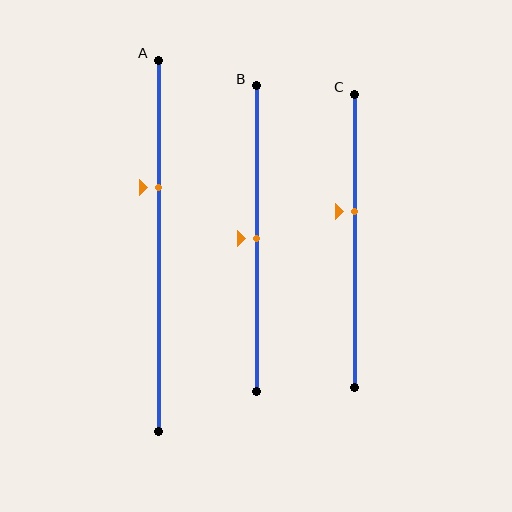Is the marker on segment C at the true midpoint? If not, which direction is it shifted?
No, the marker on segment C is shifted upward by about 10% of the segment length.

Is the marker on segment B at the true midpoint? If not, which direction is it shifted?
Yes, the marker on segment B is at the true midpoint.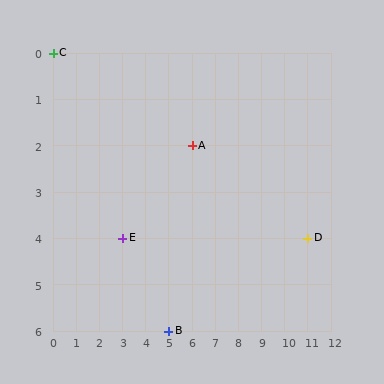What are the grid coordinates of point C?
Point C is at grid coordinates (0, 0).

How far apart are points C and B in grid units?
Points C and B are 5 columns and 6 rows apart (about 7.8 grid units diagonally).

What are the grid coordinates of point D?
Point D is at grid coordinates (11, 4).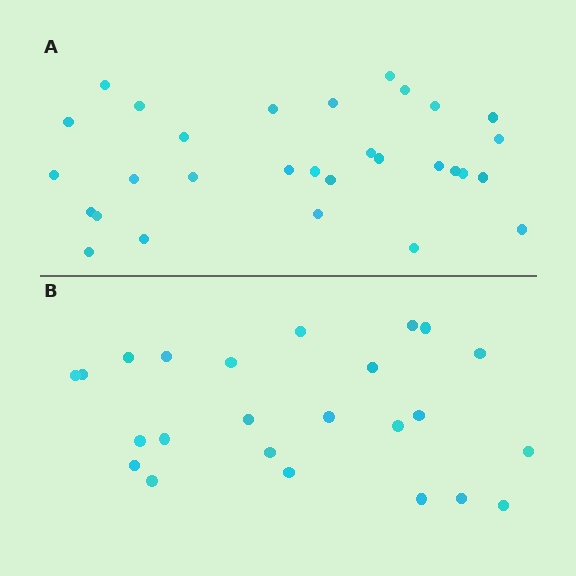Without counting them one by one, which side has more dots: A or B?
Region A (the top region) has more dots.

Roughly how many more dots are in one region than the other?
Region A has about 6 more dots than region B.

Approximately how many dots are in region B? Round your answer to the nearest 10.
About 20 dots. (The exact count is 24, which rounds to 20.)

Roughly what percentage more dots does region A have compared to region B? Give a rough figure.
About 25% more.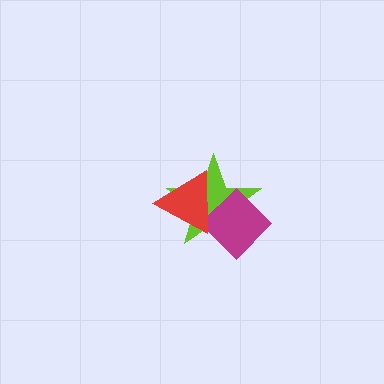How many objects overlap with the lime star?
2 objects overlap with the lime star.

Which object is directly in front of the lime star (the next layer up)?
The magenta diamond is directly in front of the lime star.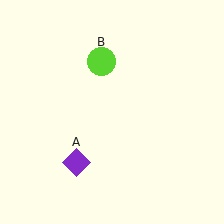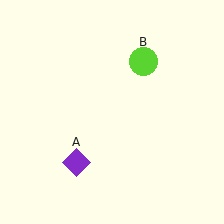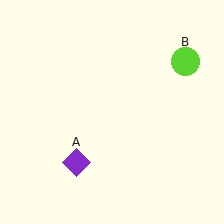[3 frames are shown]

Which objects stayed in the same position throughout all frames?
Purple diamond (object A) remained stationary.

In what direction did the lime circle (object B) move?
The lime circle (object B) moved right.